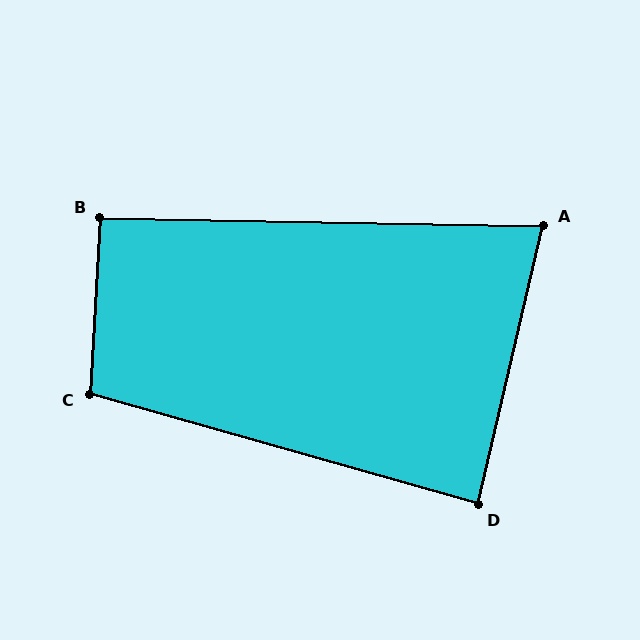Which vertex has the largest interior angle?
C, at approximately 102 degrees.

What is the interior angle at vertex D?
Approximately 88 degrees (approximately right).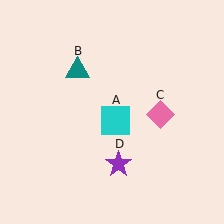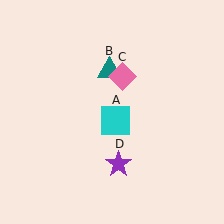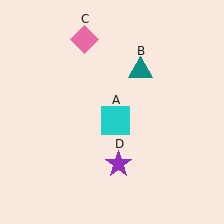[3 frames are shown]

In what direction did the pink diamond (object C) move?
The pink diamond (object C) moved up and to the left.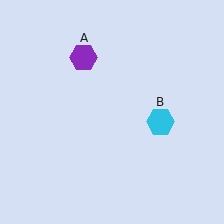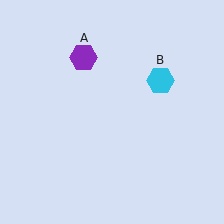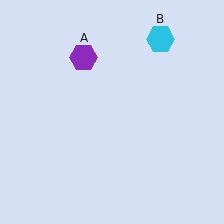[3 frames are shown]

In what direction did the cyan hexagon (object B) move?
The cyan hexagon (object B) moved up.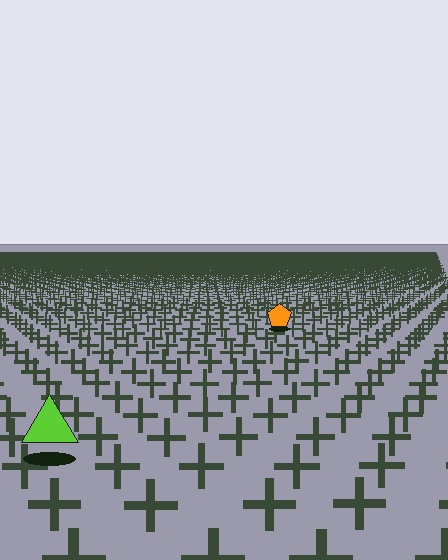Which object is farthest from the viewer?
The orange pentagon is farthest from the viewer. It appears smaller and the ground texture around it is denser.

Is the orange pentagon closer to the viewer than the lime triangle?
No. The lime triangle is closer — you can tell from the texture gradient: the ground texture is coarser near it.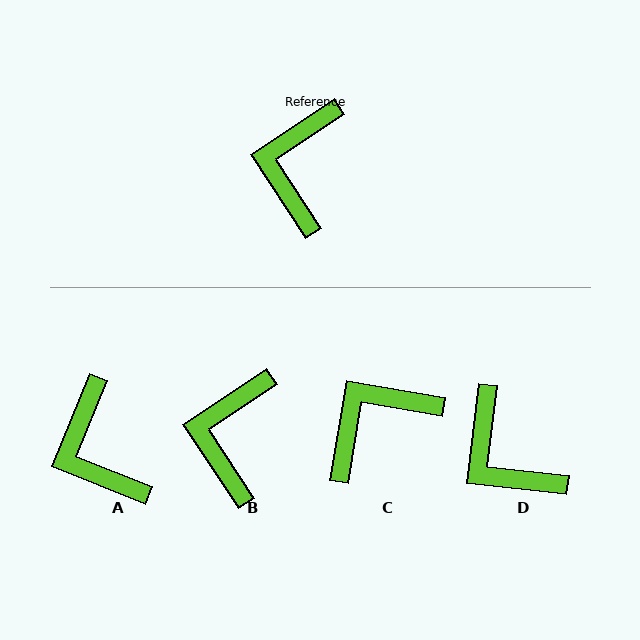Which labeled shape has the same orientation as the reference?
B.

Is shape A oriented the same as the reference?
No, it is off by about 35 degrees.